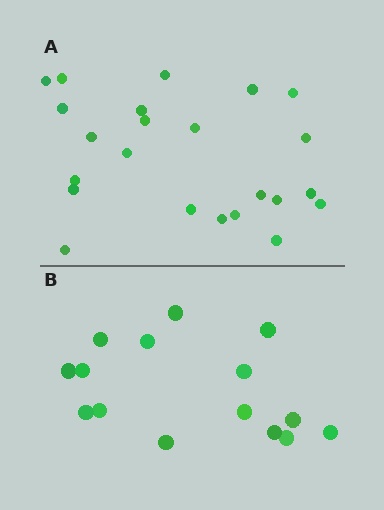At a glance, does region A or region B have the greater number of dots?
Region A (the top region) has more dots.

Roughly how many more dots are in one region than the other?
Region A has roughly 8 or so more dots than region B.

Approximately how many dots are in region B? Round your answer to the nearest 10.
About 20 dots. (The exact count is 15, which rounds to 20.)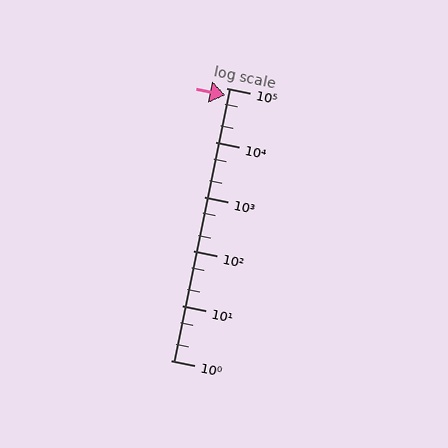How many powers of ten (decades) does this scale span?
The scale spans 5 decades, from 1 to 100000.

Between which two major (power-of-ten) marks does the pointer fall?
The pointer is between 10000 and 100000.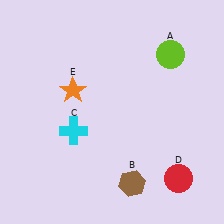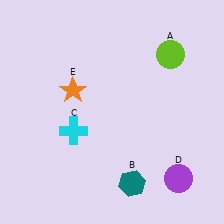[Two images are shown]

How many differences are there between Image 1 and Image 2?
There are 2 differences between the two images.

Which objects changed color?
B changed from brown to teal. D changed from red to purple.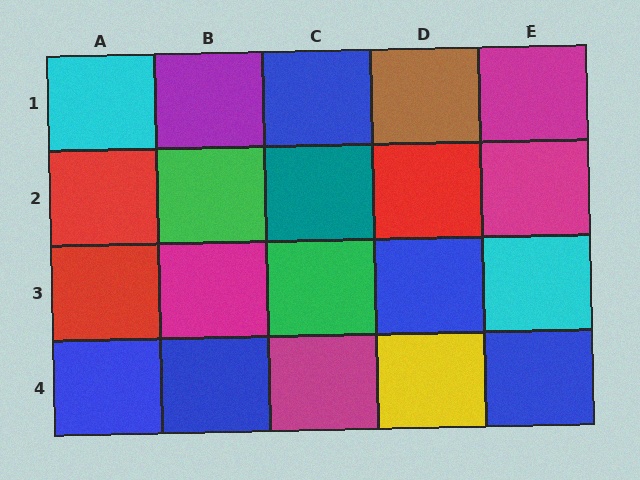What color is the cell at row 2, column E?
Magenta.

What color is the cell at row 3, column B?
Magenta.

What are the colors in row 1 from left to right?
Cyan, purple, blue, brown, magenta.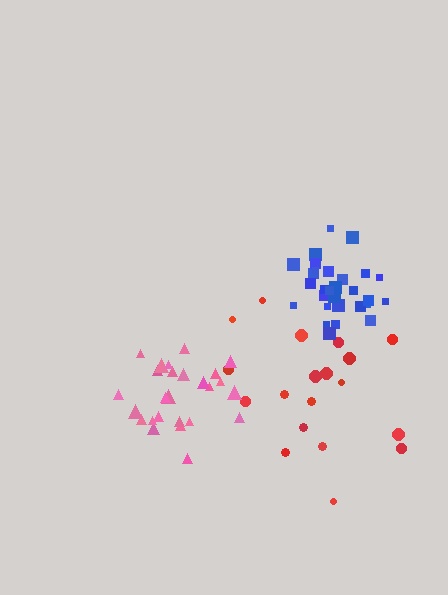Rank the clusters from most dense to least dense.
blue, pink, red.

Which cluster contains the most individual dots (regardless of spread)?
Blue (30).